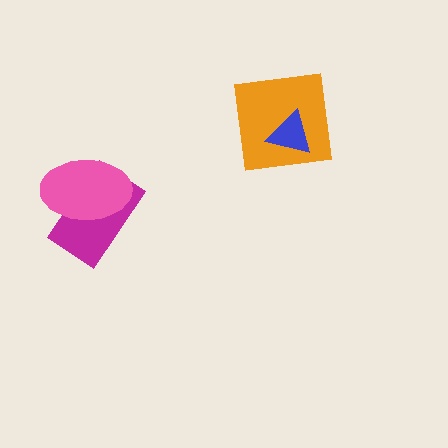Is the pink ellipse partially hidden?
No, no other shape covers it.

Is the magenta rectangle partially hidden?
Yes, it is partially covered by another shape.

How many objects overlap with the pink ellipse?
1 object overlaps with the pink ellipse.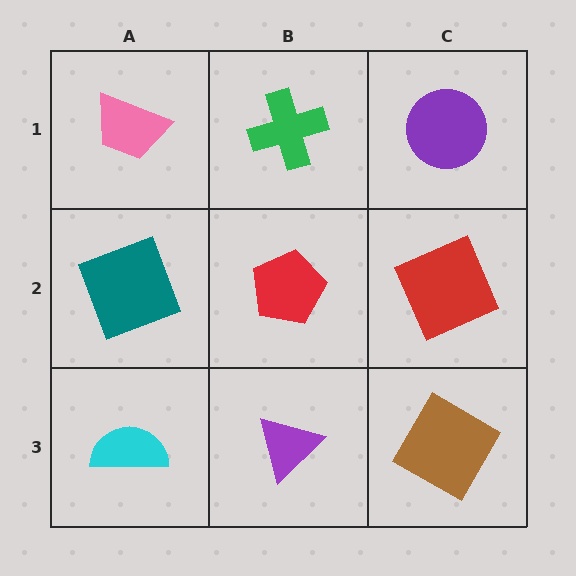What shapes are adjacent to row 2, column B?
A green cross (row 1, column B), a purple triangle (row 3, column B), a teal square (row 2, column A), a red square (row 2, column C).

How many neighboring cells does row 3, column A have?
2.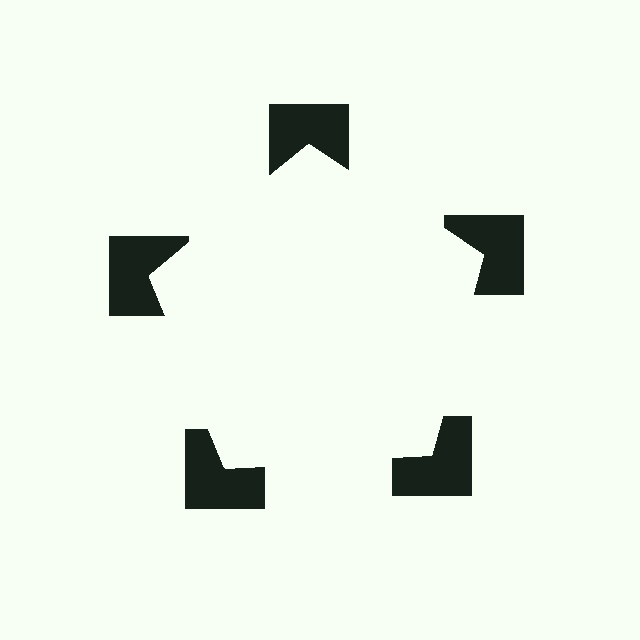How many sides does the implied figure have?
5 sides.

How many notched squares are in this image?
There are 5 — one at each vertex of the illusory pentagon.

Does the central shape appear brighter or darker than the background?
It typically appears slightly brighter than the background, even though no actual brightness change is drawn.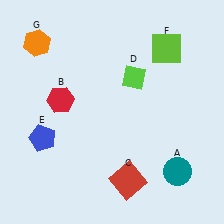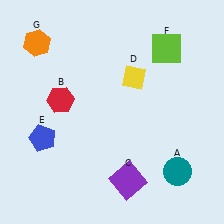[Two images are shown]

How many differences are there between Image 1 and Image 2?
There are 2 differences between the two images.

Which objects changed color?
C changed from red to purple. D changed from lime to yellow.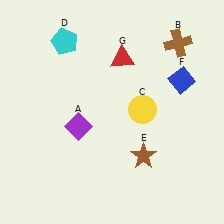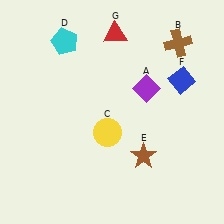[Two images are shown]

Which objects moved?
The objects that moved are: the purple diamond (A), the yellow circle (C), the red triangle (G).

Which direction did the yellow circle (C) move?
The yellow circle (C) moved left.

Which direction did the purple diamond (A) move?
The purple diamond (A) moved right.